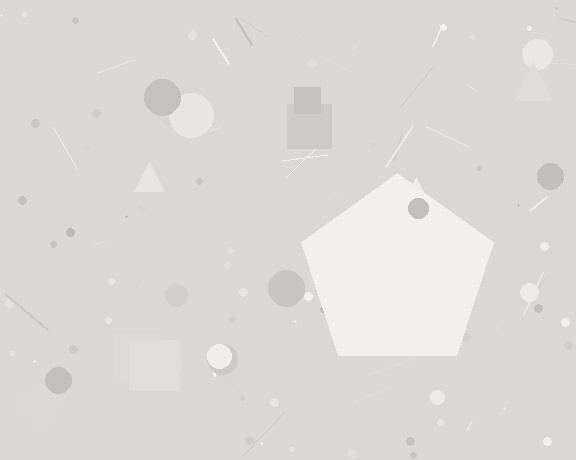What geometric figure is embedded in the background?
A pentagon is embedded in the background.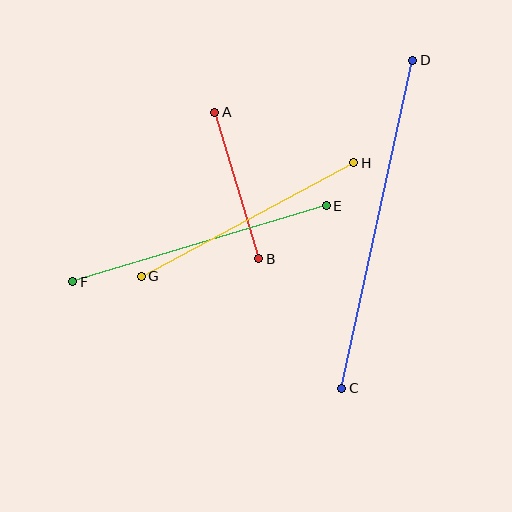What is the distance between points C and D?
The distance is approximately 335 pixels.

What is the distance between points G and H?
The distance is approximately 241 pixels.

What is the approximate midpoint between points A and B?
The midpoint is at approximately (237, 186) pixels.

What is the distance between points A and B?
The distance is approximately 153 pixels.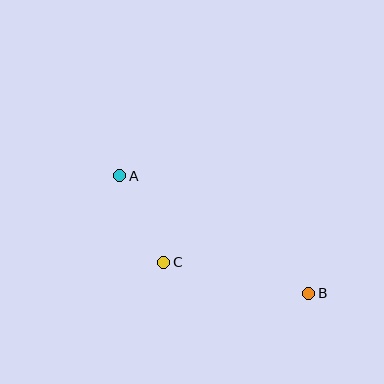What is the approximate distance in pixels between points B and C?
The distance between B and C is approximately 148 pixels.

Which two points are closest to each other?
Points A and C are closest to each other.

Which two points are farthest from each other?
Points A and B are farthest from each other.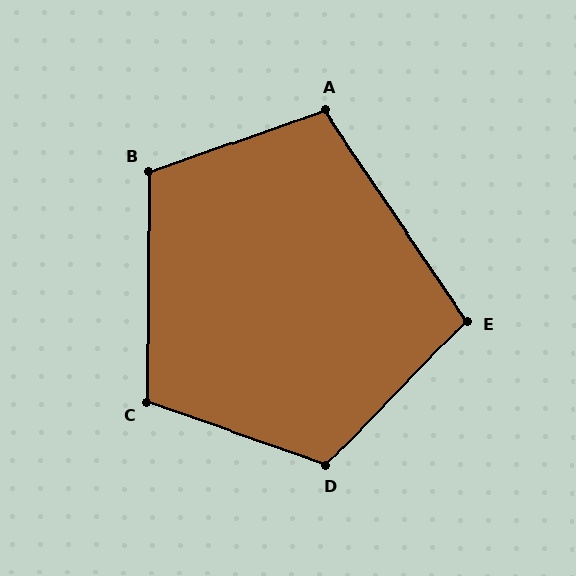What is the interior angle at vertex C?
Approximately 109 degrees (obtuse).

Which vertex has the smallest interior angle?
E, at approximately 102 degrees.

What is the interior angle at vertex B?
Approximately 110 degrees (obtuse).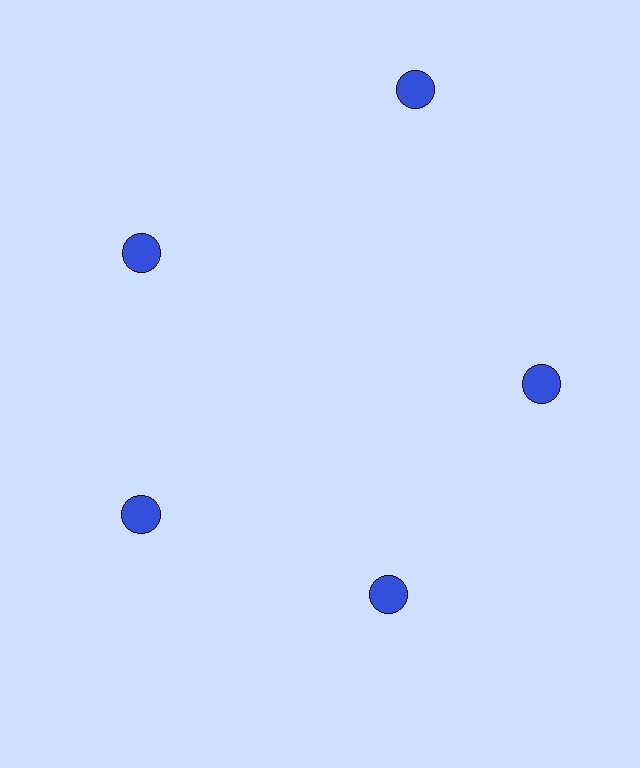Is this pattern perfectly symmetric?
No. The 5 blue circles are arranged in a ring, but one element near the 1 o'clock position is pushed outward from the center, breaking the 5-fold rotational symmetry.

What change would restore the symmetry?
The symmetry would be restored by moving it inward, back onto the ring so that all 5 circles sit at equal angles and equal distance from the center.